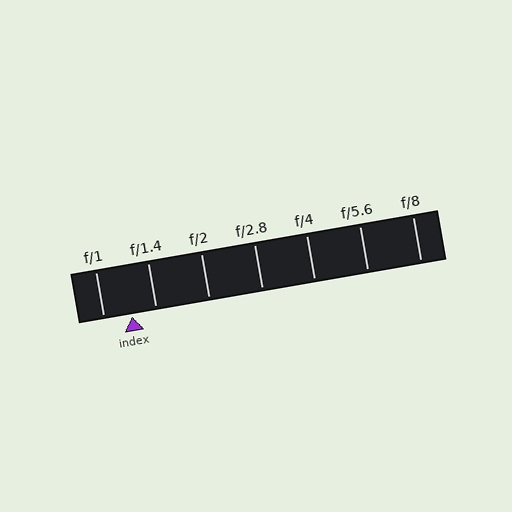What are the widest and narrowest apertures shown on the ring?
The widest aperture shown is f/1 and the narrowest is f/8.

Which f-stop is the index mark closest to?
The index mark is closest to f/1.4.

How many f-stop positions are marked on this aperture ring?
There are 7 f-stop positions marked.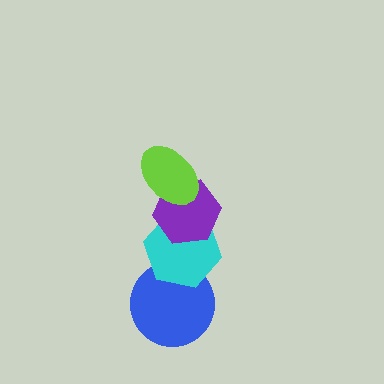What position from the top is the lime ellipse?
The lime ellipse is 1st from the top.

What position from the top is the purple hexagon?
The purple hexagon is 2nd from the top.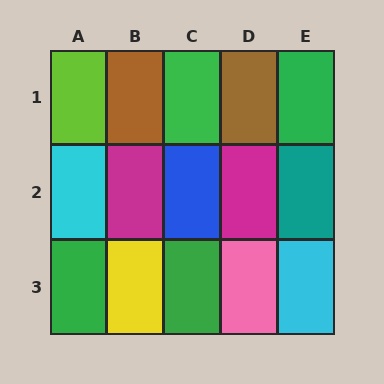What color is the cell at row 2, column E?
Teal.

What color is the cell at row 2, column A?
Cyan.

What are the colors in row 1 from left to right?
Lime, brown, green, brown, green.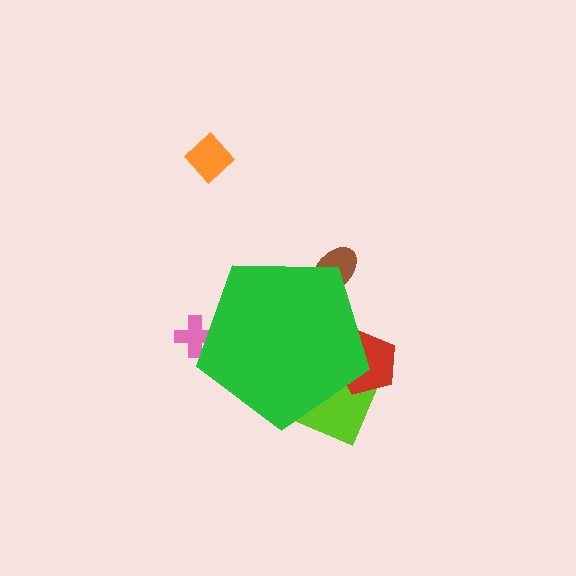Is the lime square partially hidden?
Yes, the lime square is partially hidden behind the green pentagon.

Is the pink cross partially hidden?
Yes, the pink cross is partially hidden behind the green pentagon.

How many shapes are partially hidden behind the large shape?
4 shapes are partially hidden.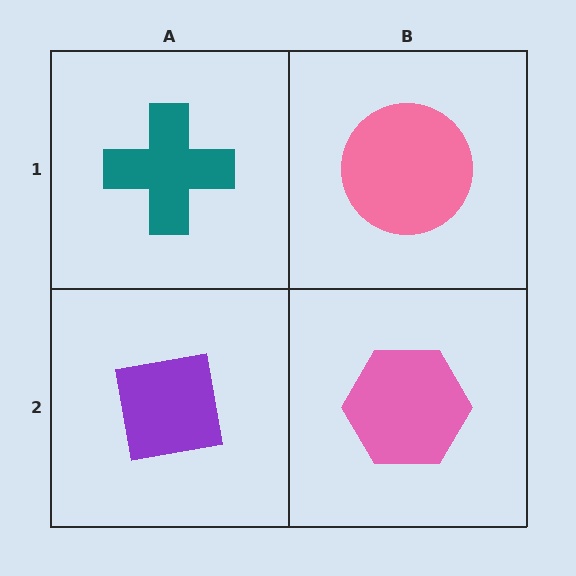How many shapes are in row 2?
2 shapes.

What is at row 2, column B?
A pink hexagon.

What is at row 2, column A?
A purple square.